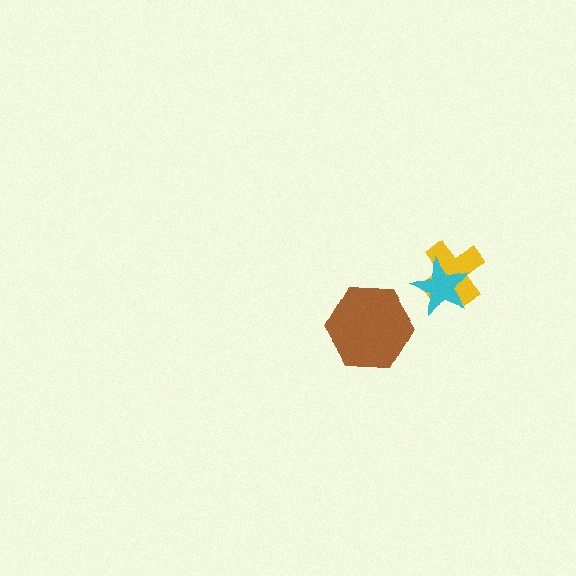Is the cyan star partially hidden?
No, no other shape covers it.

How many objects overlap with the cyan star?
1 object overlaps with the cyan star.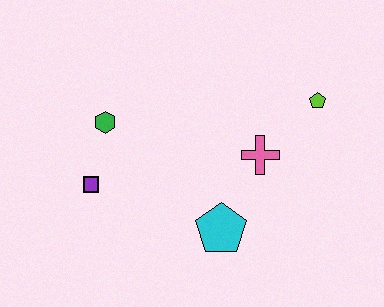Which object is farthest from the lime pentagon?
The purple square is farthest from the lime pentagon.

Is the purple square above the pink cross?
No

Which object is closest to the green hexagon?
The purple square is closest to the green hexagon.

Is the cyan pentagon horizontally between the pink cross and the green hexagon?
Yes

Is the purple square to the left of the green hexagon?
Yes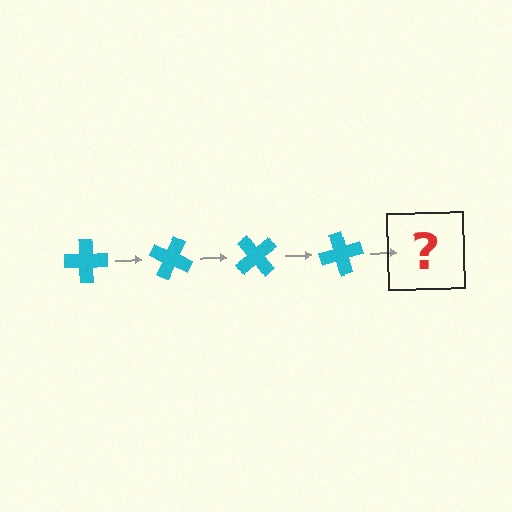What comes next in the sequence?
The next element should be a cyan cross rotated 100 degrees.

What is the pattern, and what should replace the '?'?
The pattern is that the cross rotates 25 degrees each step. The '?' should be a cyan cross rotated 100 degrees.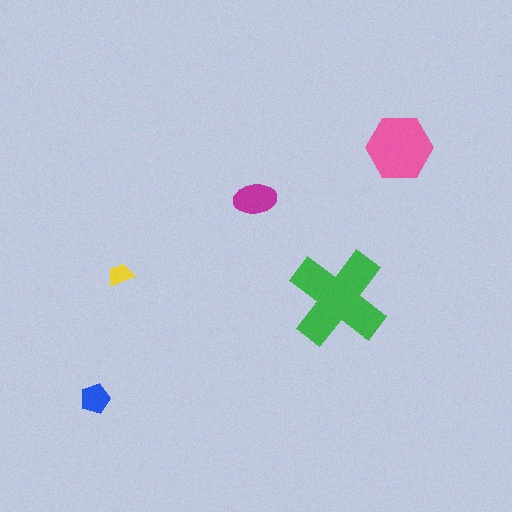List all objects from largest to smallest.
The green cross, the pink hexagon, the magenta ellipse, the blue pentagon, the yellow trapezoid.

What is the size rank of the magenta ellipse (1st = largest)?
3rd.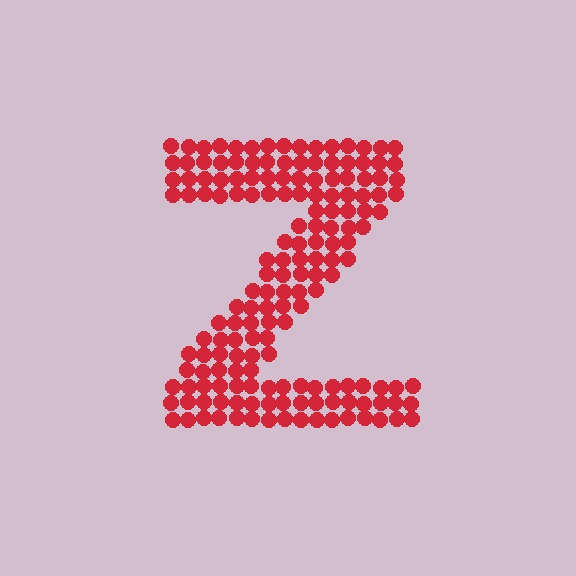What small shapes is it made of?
It is made of small circles.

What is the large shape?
The large shape is the letter Z.